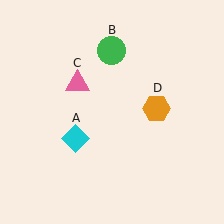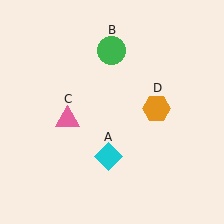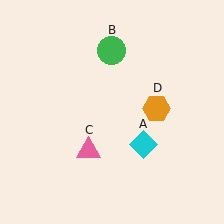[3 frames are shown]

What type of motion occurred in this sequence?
The cyan diamond (object A), pink triangle (object C) rotated counterclockwise around the center of the scene.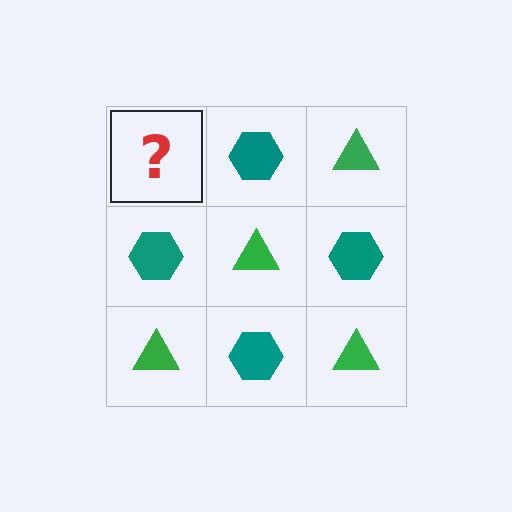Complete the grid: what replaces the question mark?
The question mark should be replaced with a green triangle.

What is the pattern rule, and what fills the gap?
The rule is that it alternates green triangle and teal hexagon in a checkerboard pattern. The gap should be filled with a green triangle.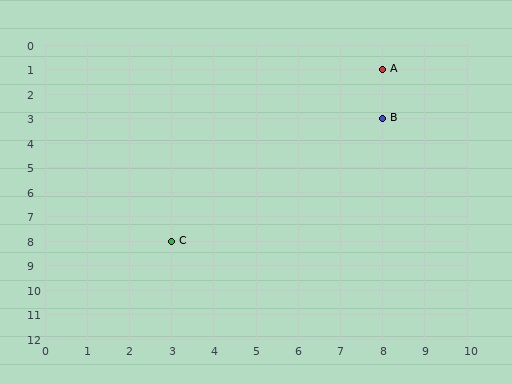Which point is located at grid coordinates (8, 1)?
Point A is at (8, 1).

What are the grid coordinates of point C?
Point C is at grid coordinates (3, 8).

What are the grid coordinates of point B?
Point B is at grid coordinates (8, 3).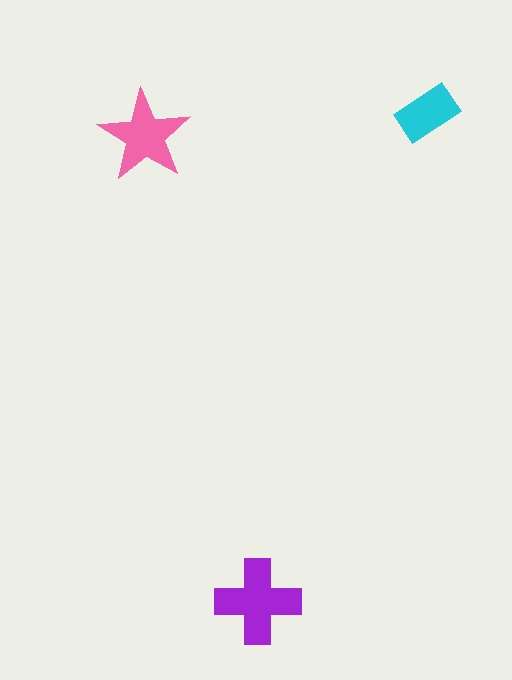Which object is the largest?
The purple cross.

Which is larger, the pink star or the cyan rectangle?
The pink star.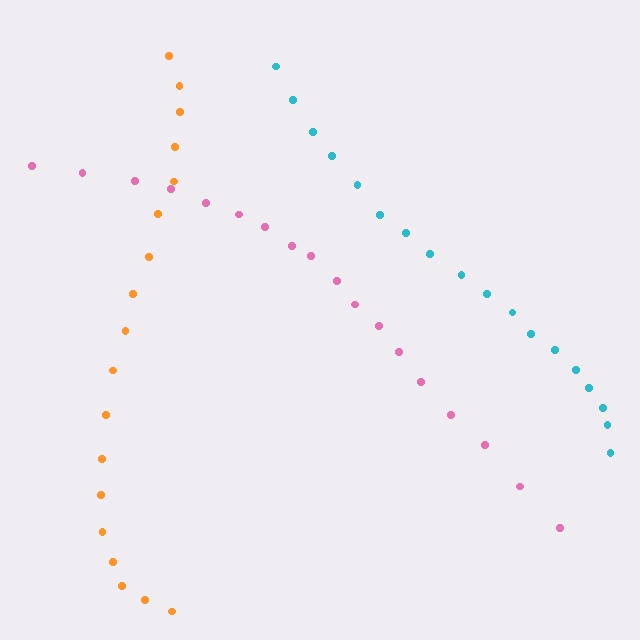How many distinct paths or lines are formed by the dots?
There are 3 distinct paths.